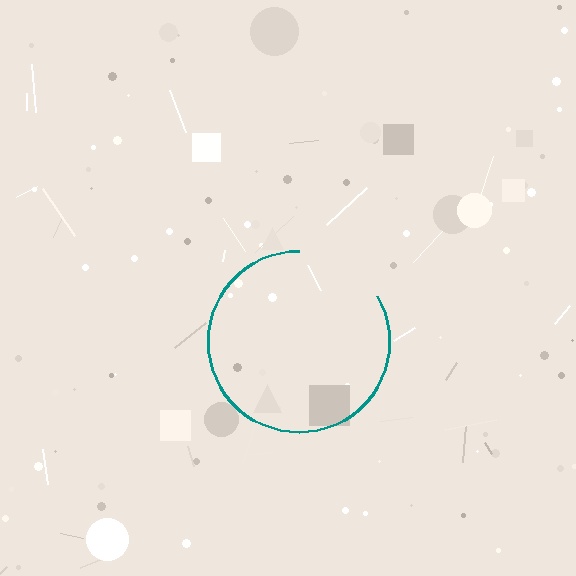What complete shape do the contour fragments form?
The contour fragments form a circle.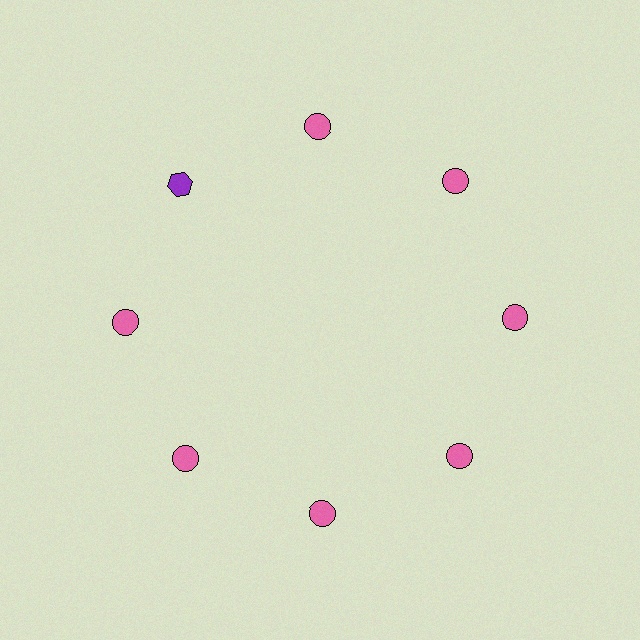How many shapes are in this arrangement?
There are 8 shapes arranged in a ring pattern.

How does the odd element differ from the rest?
It differs in both color (purple instead of pink) and shape (hexagon instead of circle).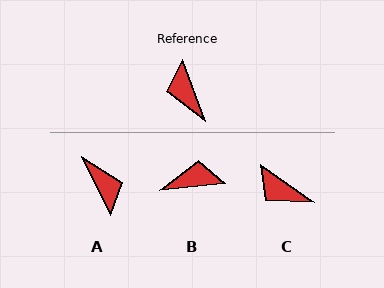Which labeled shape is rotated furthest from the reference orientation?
A, about 175 degrees away.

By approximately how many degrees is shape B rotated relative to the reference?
Approximately 105 degrees clockwise.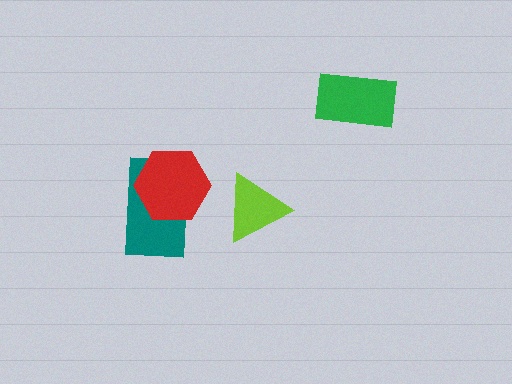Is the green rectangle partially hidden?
No, no other shape covers it.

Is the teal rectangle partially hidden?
Yes, it is partially covered by another shape.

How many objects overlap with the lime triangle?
0 objects overlap with the lime triangle.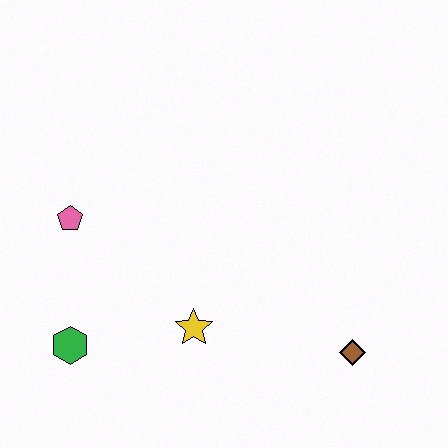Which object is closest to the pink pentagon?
The green hexagon is closest to the pink pentagon.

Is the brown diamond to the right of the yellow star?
Yes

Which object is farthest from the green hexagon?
The brown diamond is farthest from the green hexagon.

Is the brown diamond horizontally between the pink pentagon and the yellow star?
No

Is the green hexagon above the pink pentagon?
No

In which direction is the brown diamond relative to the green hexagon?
The brown diamond is to the right of the green hexagon.